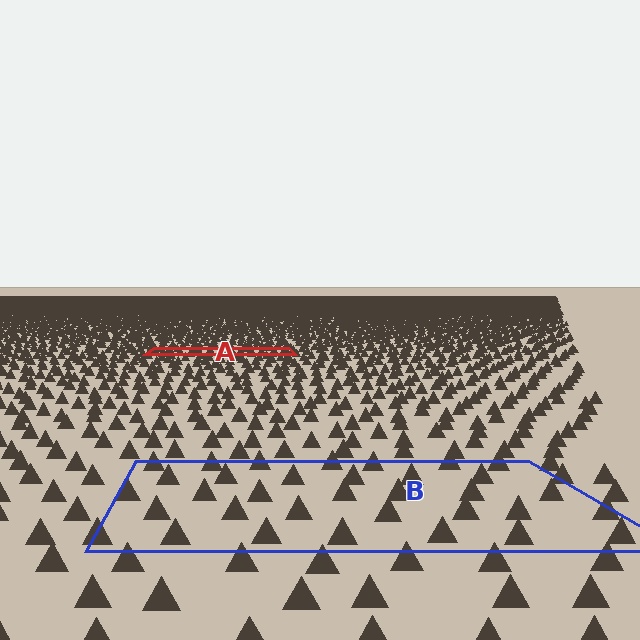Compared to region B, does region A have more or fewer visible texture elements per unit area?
Region A has more texture elements per unit area — they are packed more densely because it is farther away.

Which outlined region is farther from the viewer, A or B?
Region A is farther from the viewer — the texture elements inside it appear smaller and more densely packed.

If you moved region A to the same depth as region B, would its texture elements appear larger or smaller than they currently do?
They would appear larger. At a closer depth, the same texture elements are projected at a bigger on-screen size.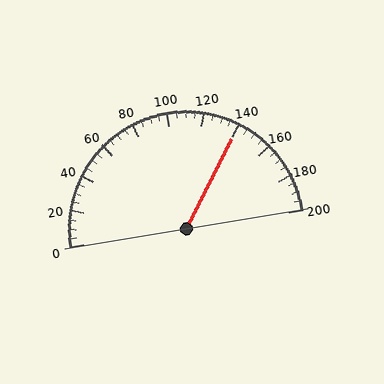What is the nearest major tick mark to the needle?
The nearest major tick mark is 140.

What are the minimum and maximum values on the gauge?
The gauge ranges from 0 to 200.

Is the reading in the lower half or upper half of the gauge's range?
The reading is in the upper half of the range (0 to 200).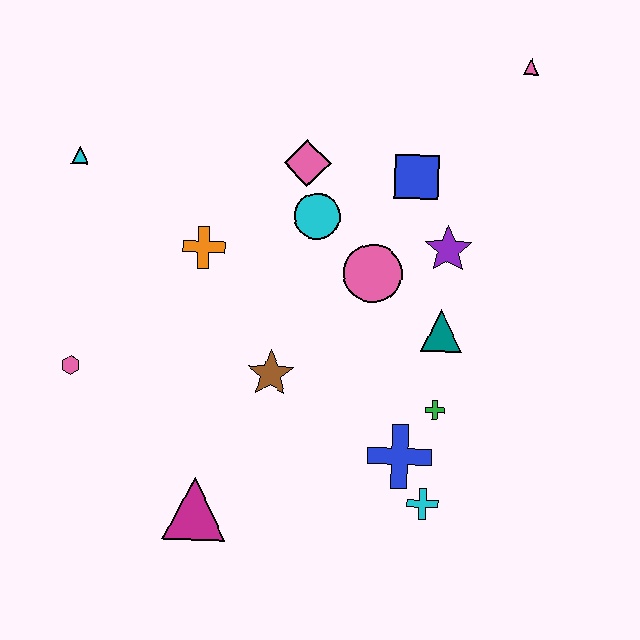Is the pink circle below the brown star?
No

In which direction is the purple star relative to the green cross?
The purple star is above the green cross.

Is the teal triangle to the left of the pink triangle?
Yes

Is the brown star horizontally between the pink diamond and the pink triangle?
No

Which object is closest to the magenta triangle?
The brown star is closest to the magenta triangle.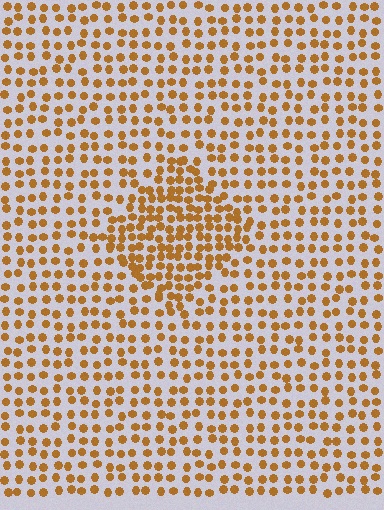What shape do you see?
I see a diamond.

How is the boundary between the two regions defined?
The boundary is defined by a change in element density (approximately 1.7x ratio). All elements are the same color, size, and shape.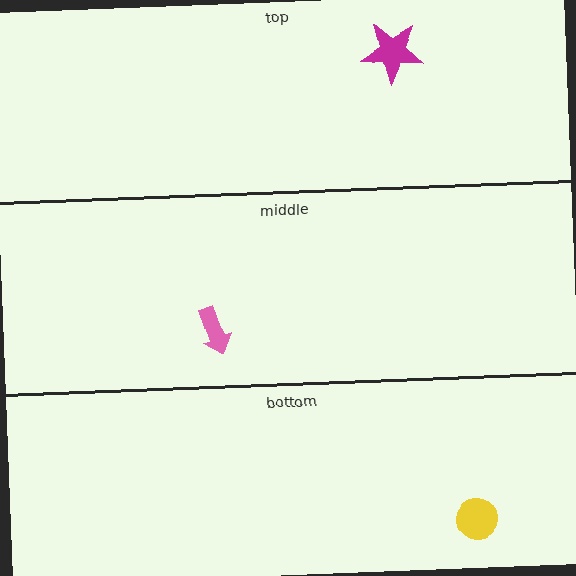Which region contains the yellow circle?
The bottom region.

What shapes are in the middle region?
The pink arrow.